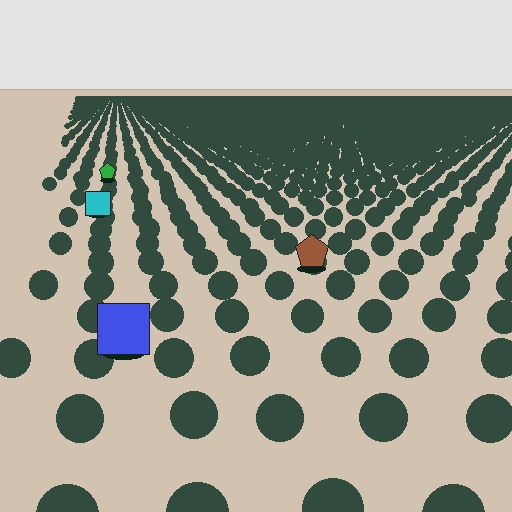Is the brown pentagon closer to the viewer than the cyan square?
Yes. The brown pentagon is closer — you can tell from the texture gradient: the ground texture is coarser near it.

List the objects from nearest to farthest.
From nearest to farthest: the blue square, the brown pentagon, the cyan square, the green pentagon.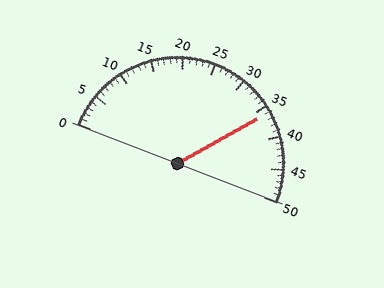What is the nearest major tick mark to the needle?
The nearest major tick mark is 35.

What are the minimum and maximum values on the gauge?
The gauge ranges from 0 to 50.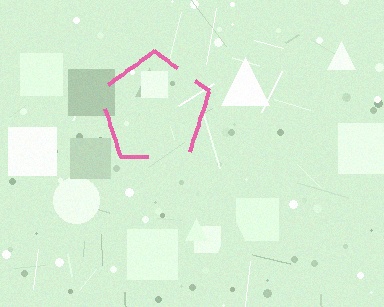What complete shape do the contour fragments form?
The contour fragments form a pentagon.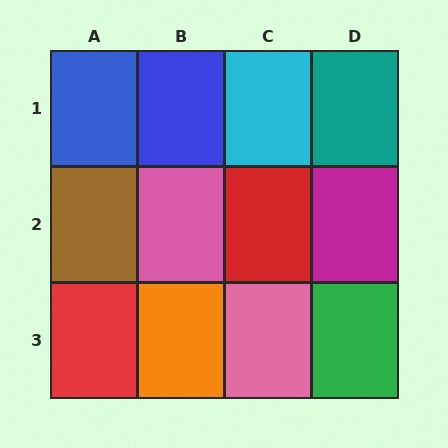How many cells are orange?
1 cell is orange.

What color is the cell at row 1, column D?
Teal.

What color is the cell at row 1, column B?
Blue.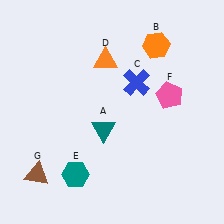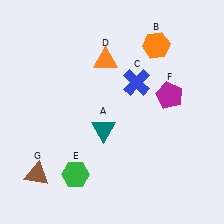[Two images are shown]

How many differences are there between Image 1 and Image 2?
There are 2 differences between the two images.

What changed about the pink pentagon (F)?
In Image 1, F is pink. In Image 2, it changed to magenta.